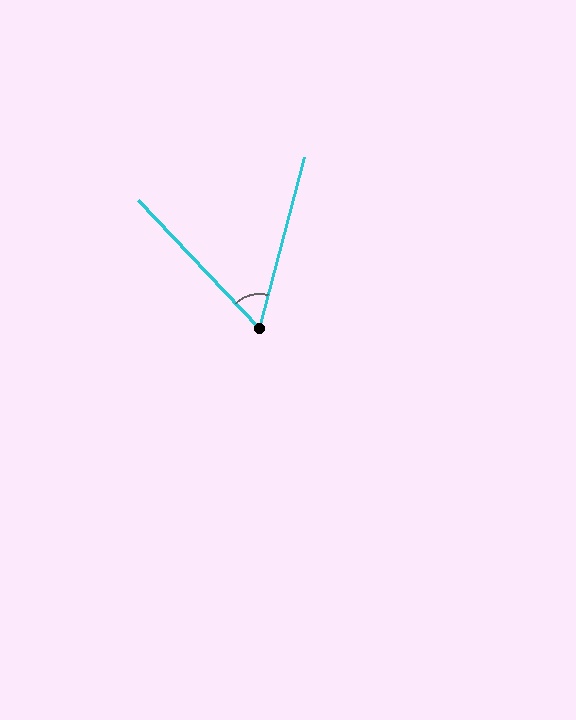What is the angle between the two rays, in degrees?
Approximately 58 degrees.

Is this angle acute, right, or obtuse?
It is acute.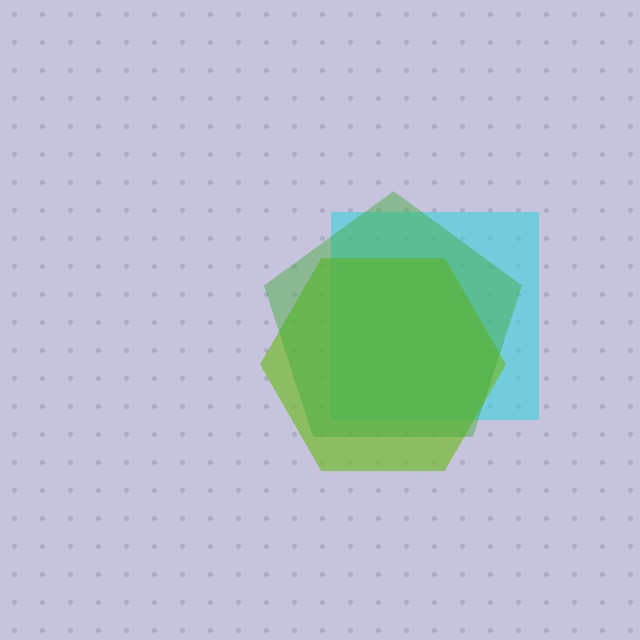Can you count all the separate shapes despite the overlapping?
Yes, there are 3 separate shapes.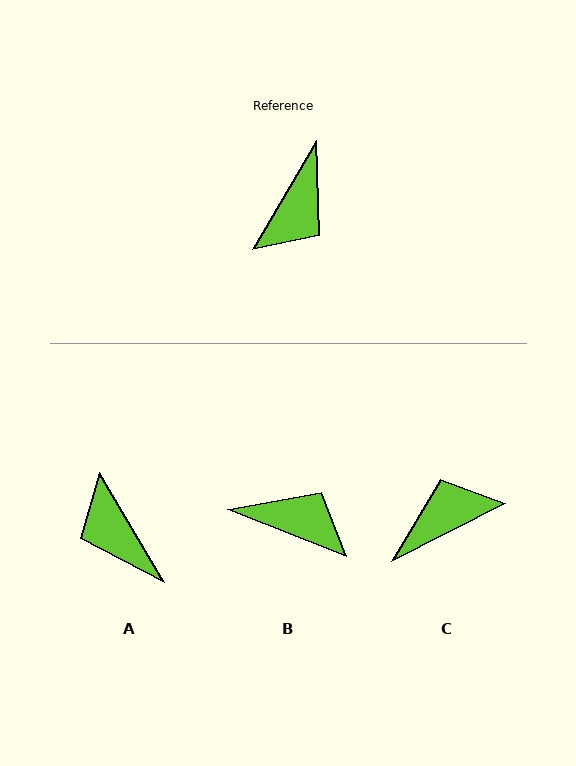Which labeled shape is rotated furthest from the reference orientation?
C, about 147 degrees away.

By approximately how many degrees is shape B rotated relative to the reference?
Approximately 99 degrees counter-clockwise.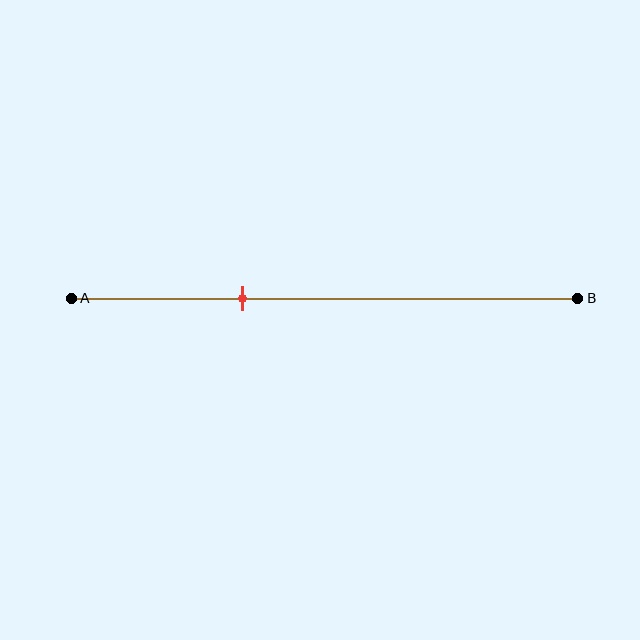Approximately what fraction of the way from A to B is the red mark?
The red mark is approximately 35% of the way from A to B.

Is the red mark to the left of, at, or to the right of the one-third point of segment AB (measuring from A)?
The red mark is approximately at the one-third point of segment AB.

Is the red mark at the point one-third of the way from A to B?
Yes, the mark is approximately at the one-third point.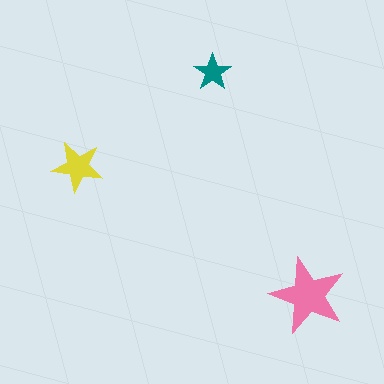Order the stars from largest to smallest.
the pink one, the yellow one, the teal one.